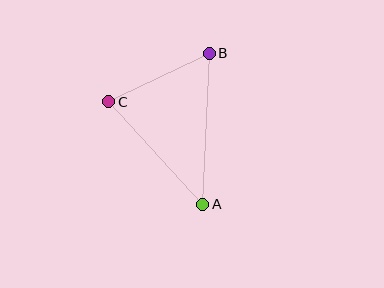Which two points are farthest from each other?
Points A and B are farthest from each other.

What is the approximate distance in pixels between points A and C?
The distance between A and C is approximately 139 pixels.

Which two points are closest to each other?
Points B and C are closest to each other.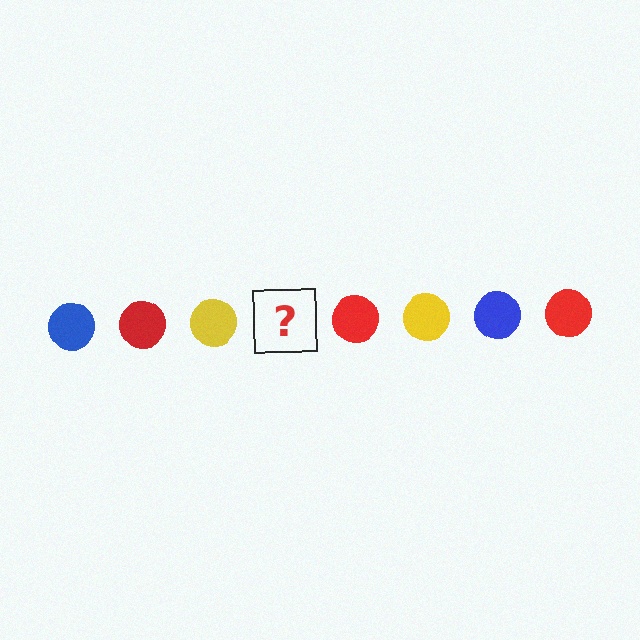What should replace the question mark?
The question mark should be replaced with a blue circle.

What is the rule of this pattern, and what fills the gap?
The rule is that the pattern cycles through blue, red, yellow circles. The gap should be filled with a blue circle.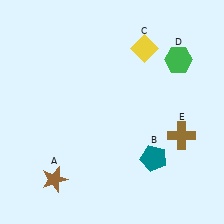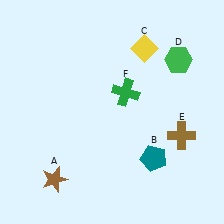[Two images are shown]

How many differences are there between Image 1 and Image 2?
There is 1 difference between the two images.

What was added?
A green cross (F) was added in Image 2.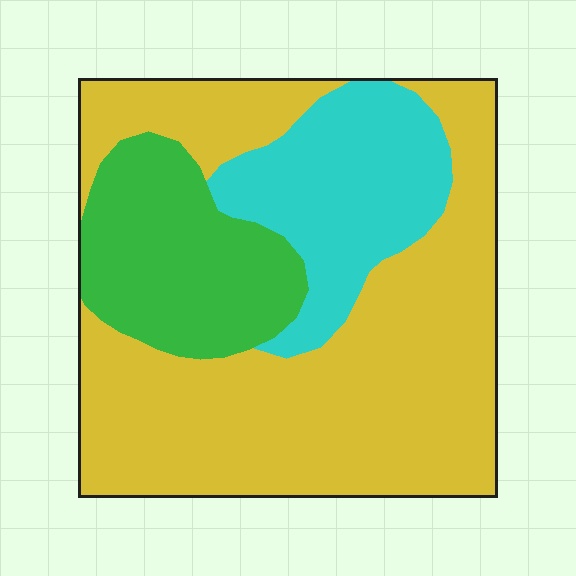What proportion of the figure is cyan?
Cyan covers about 20% of the figure.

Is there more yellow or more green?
Yellow.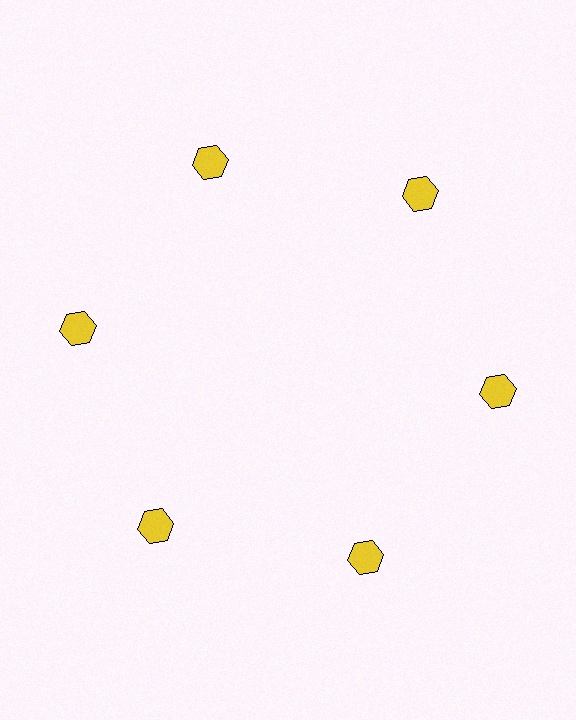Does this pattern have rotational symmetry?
Yes, this pattern has 6-fold rotational symmetry. It looks the same after rotating 60 degrees around the center.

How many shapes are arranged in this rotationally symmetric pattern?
There are 6 shapes, arranged in 6 groups of 1.